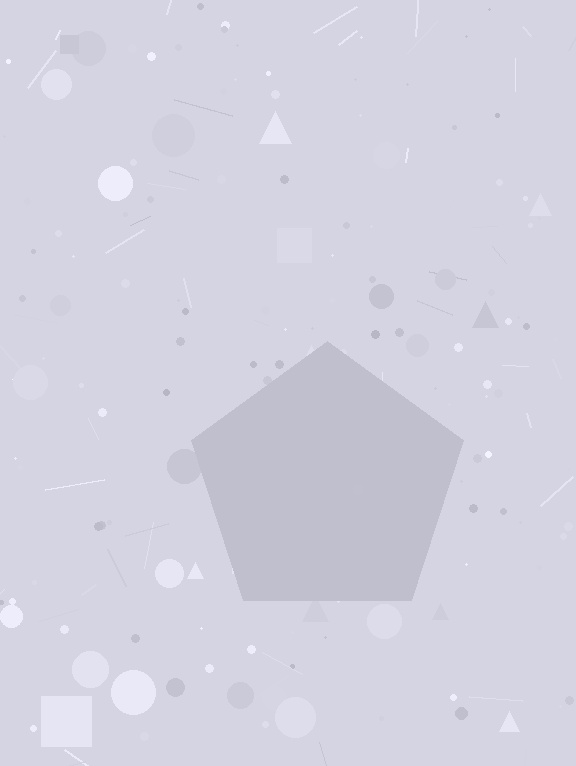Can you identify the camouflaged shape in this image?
The camouflaged shape is a pentagon.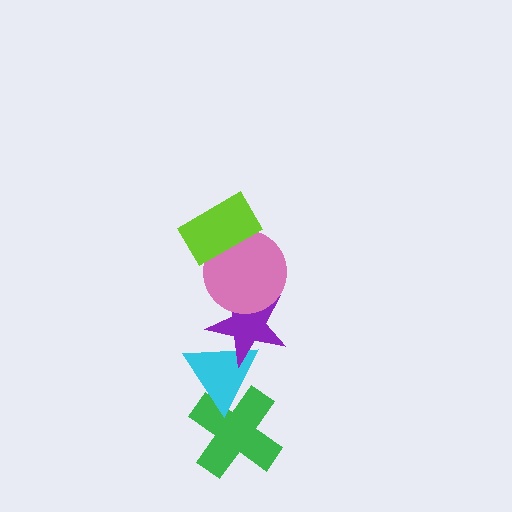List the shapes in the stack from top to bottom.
From top to bottom: the lime rectangle, the pink circle, the purple star, the cyan triangle, the green cross.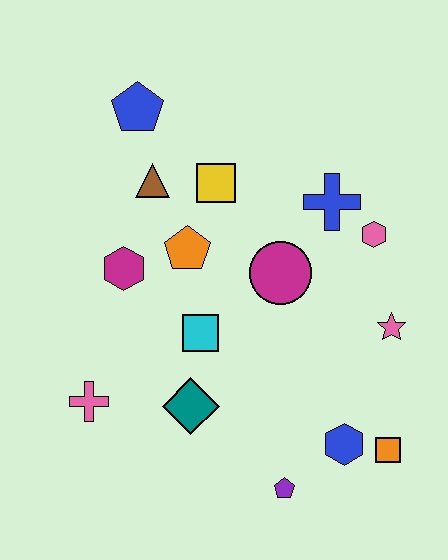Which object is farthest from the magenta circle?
The pink cross is farthest from the magenta circle.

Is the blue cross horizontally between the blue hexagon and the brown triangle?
Yes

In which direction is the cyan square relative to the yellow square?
The cyan square is below the yellow square.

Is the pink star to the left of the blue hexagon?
No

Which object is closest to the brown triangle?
The yellow square is closest to the brown triangle.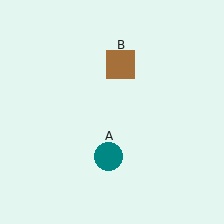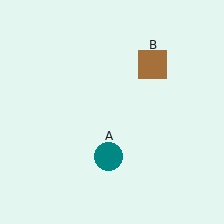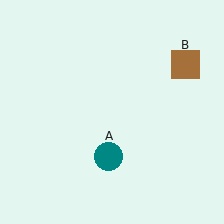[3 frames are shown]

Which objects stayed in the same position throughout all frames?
Teal circle (object A) remained stationary.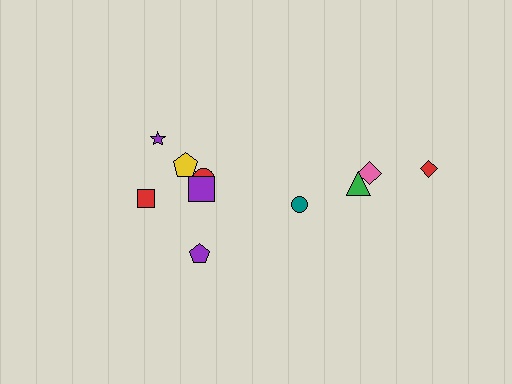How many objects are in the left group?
There are 6 objects.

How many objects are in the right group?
There are 4 objects.